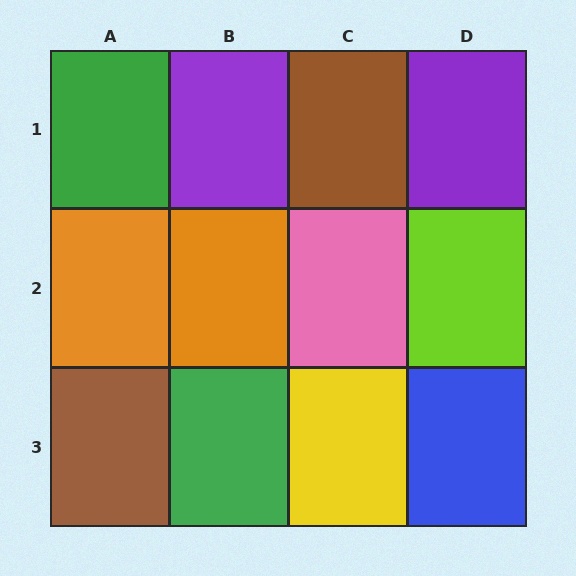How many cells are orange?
2 cells are orange.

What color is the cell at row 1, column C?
Brown.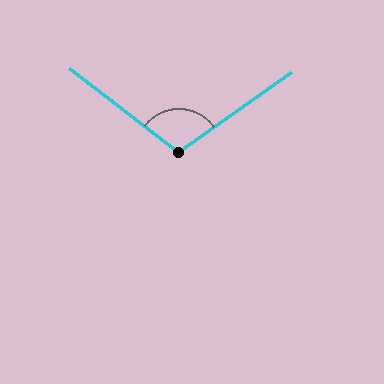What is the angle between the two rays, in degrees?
Approximately 107 degrees.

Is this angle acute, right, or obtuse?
It is obtuse.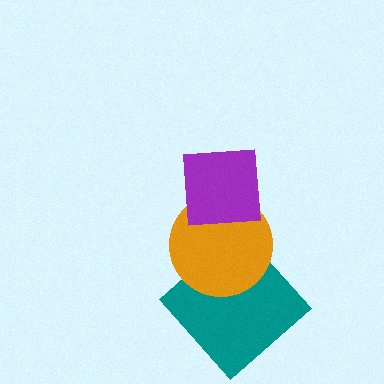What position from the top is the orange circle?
The orange circle is 2nd from the top.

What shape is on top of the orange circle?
The purple square is on top of the orange circle.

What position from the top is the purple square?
The purple square is 1st from the top.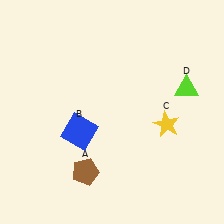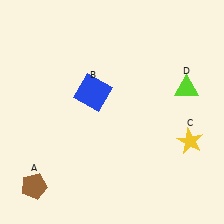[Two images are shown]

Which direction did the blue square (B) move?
The blue square (B) moved up.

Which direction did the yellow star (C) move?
The yellow star (C) moved right.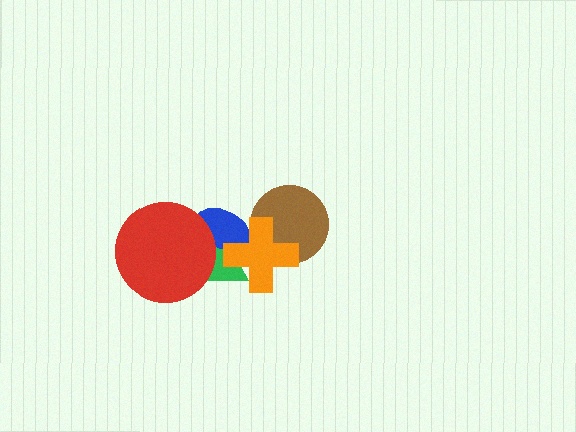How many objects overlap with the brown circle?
1 object overlaps with the brown circle.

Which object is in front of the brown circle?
The orange cross is in front of the brown circle.